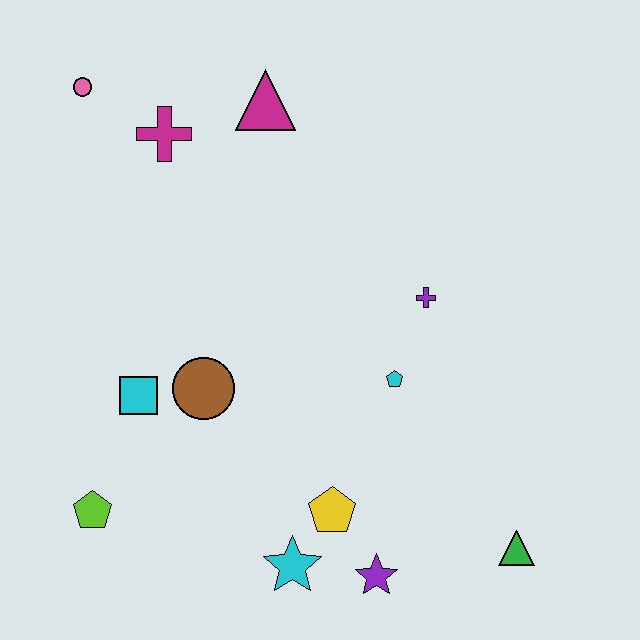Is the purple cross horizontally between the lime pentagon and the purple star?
No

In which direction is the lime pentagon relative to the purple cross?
The lime pentagon is to the left of the purple cross.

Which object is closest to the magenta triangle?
The magenta cross is closest to the magenta triangle.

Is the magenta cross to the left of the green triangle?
Yes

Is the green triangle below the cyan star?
No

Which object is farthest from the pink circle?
The green triangle is farthest from the pink circle.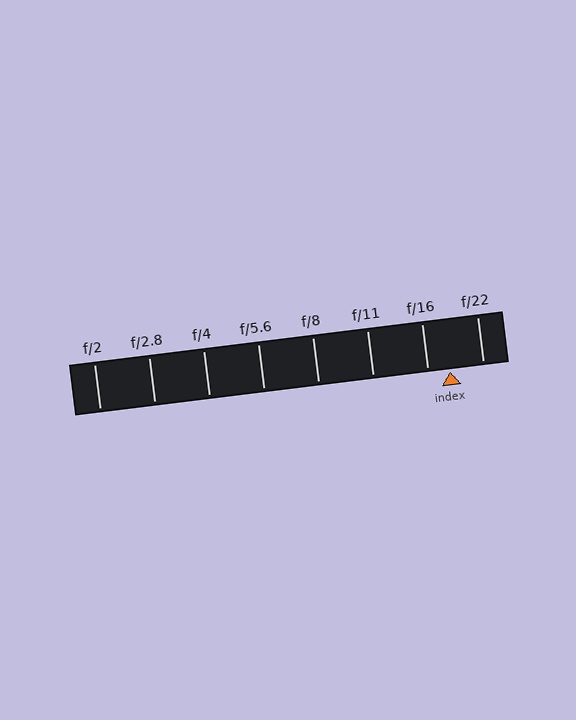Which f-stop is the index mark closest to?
The index mark is closest to f/16.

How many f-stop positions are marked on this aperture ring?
There are 8 f-stop positions marked.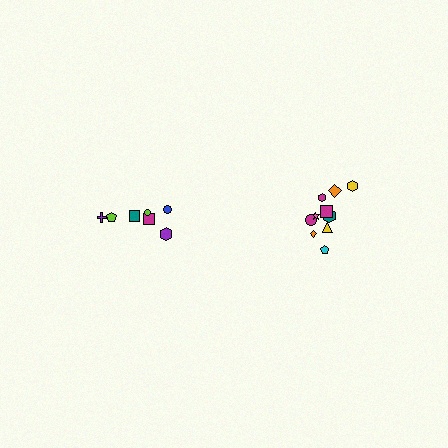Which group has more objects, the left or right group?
The right group.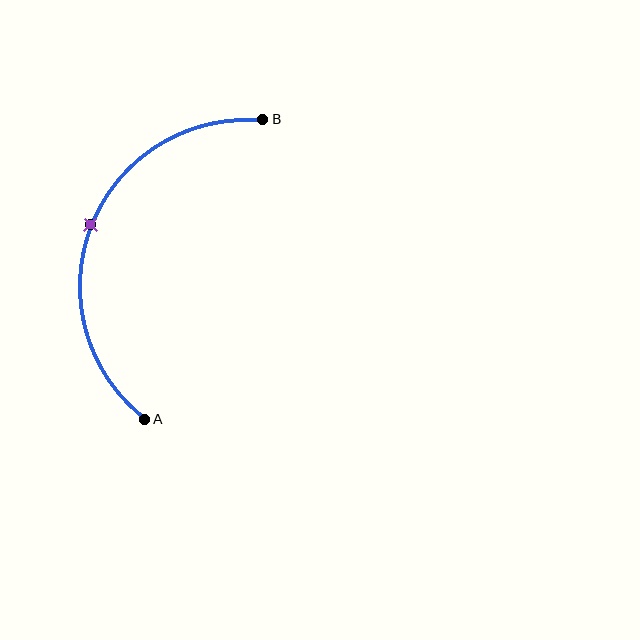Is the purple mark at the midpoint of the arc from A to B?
Yes. The purple mark lies on the arc at equal arc-length from both A and B — it is the arc midpoint.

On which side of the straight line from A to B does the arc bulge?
The arc bulges to the left of the straight line connecting A and B.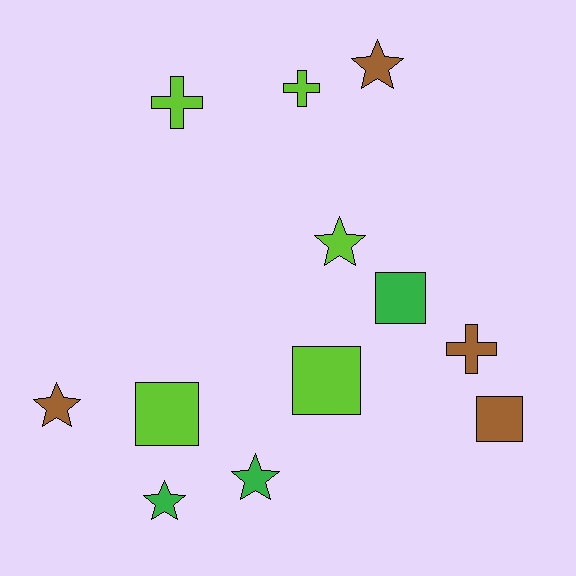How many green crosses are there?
There are no green crosses.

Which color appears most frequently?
Lime, with 5 objects.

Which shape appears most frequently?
Star, with 5 objects.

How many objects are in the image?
There are 12 objects.